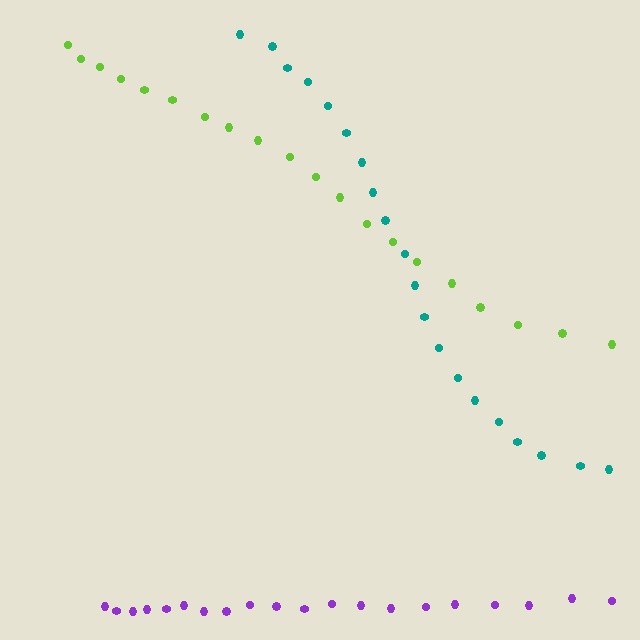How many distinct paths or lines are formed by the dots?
There are 3 distinct paths.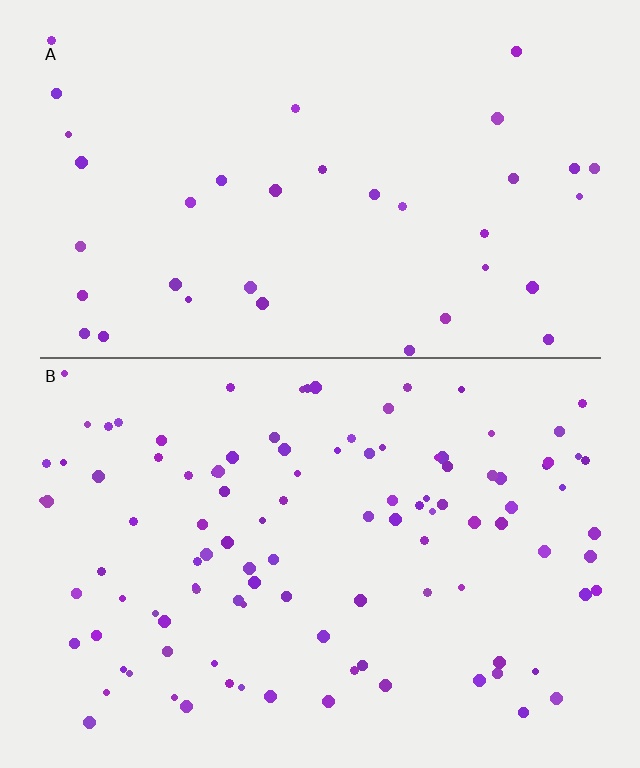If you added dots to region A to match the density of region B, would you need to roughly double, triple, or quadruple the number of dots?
Approximately triple.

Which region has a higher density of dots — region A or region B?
B (the bottom).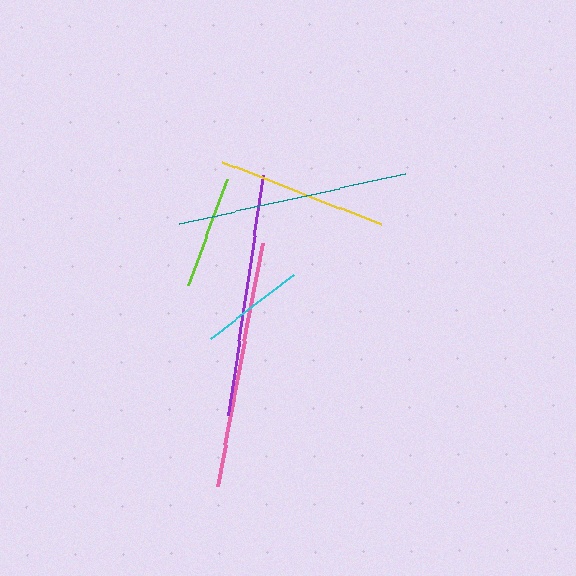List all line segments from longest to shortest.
From longest to shortest: pink, purple, teal, yellow, lime, cyan.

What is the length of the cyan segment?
The cyan segment is approximately 104 pixels long.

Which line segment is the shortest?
The cyan line is the shortest at approximately 104 pixels.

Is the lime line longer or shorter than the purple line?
The purple line is longer than the lime line.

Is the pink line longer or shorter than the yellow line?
The pink line is longer than the yellow line.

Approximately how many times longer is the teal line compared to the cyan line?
The teal line is approximately 2.2 times the length of the cyan line.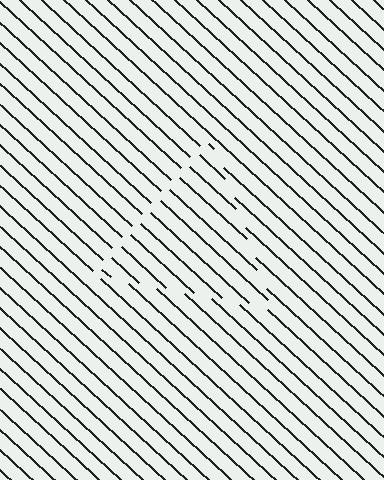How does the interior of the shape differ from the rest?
The interior of the shape contains the same grating, shifted by half a period — the contour is defined by the phase discontinuity where line-ends from the inner and outer gratings abut.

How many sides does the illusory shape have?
3 sides — the line-ends trace a triangle.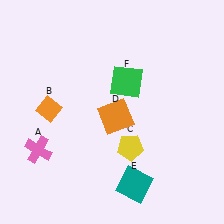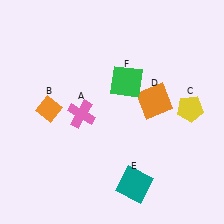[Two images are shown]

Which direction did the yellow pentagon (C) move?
The yellow pentagon (C) moved right.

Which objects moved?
The objects that moved are: the pink cross (A), the yellow pentagon (C), the orange square (D).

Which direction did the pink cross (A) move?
The pink cross (A) moved right.